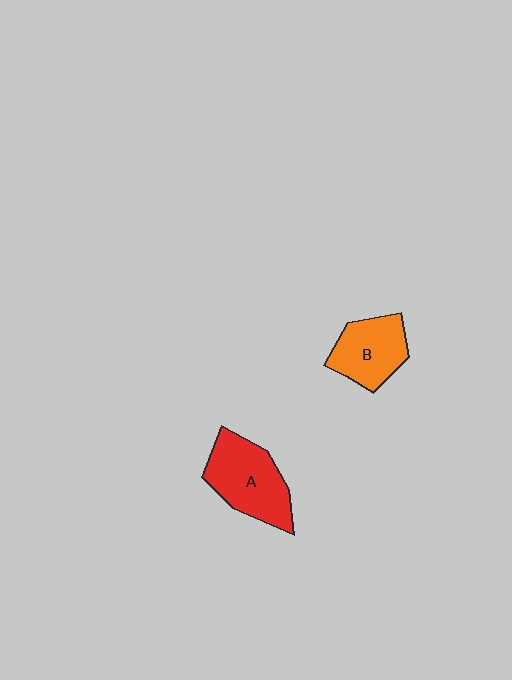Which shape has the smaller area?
Shape B (orange).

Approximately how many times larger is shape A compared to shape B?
Approximately 1.3 times.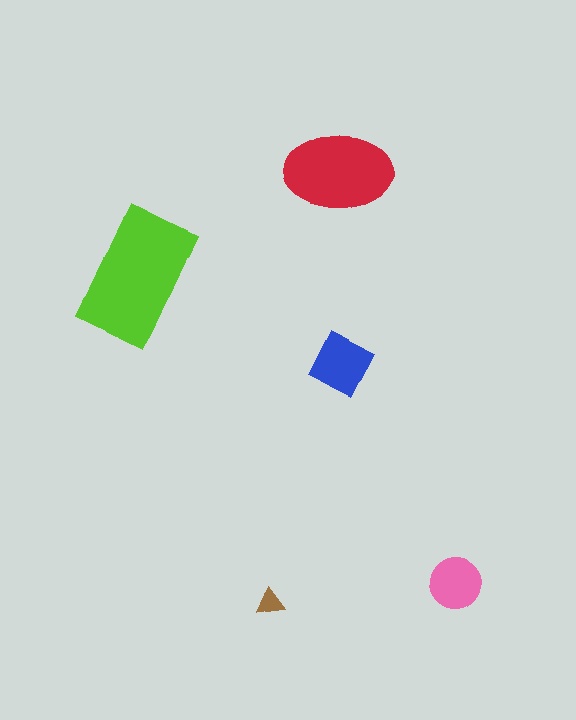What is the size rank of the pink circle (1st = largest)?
4th.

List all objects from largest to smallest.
The lime rectangle, the red ellipse, the blue square, the pink circle, the brown triangle.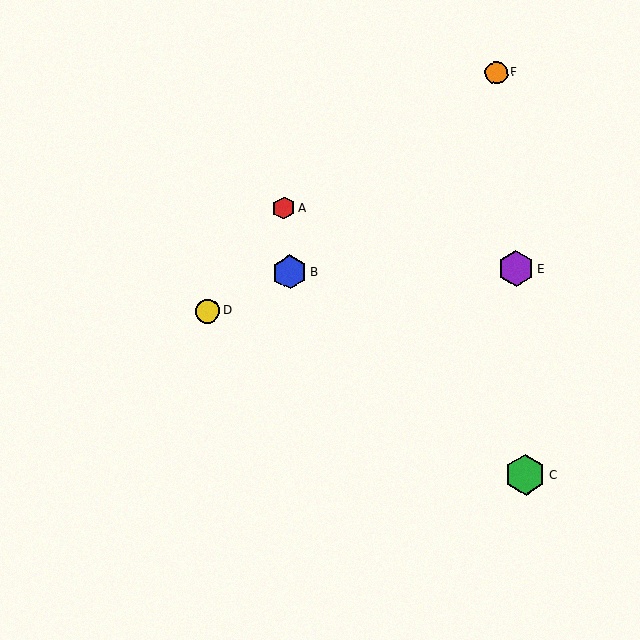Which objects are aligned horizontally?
Objects B, E are aligned horizontally.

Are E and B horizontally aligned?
Yes, both are at y≈269.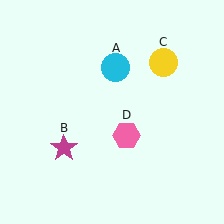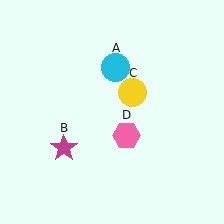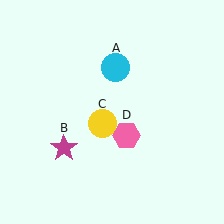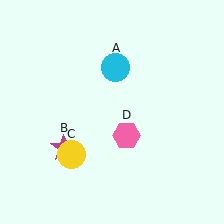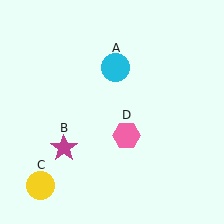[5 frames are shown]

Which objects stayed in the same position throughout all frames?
Cyan circle (object A) and magenta star (object B) and pink hexagon (object D) remained stationary.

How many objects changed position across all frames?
1 object changed position: yellow circle (object C).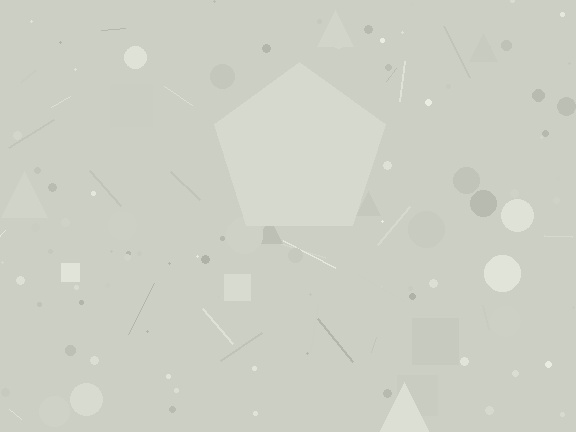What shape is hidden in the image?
A pentagon is hidden in the image.